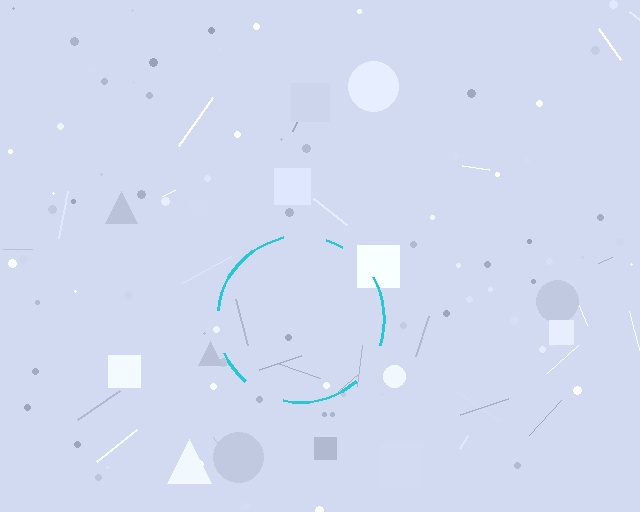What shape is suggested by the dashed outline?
The dashed outline suggests a circle.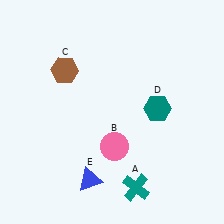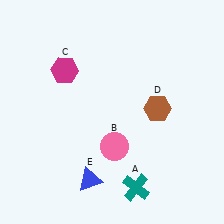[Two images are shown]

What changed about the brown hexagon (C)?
In Image 1, C is brown. In Image 2, it changed to magenta.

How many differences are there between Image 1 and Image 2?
There are 2 differences between the two images.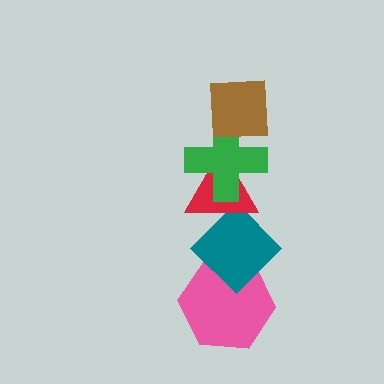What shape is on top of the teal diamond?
The red triangle is on top of the teal diamond.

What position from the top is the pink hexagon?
The pink hexagon is 5th from the top.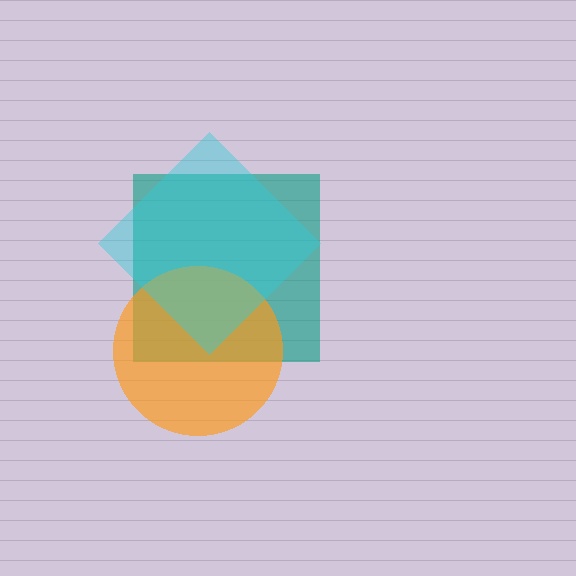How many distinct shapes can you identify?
There are 3 distinct shapes: a teal square, an orange circle, a cyan diamond.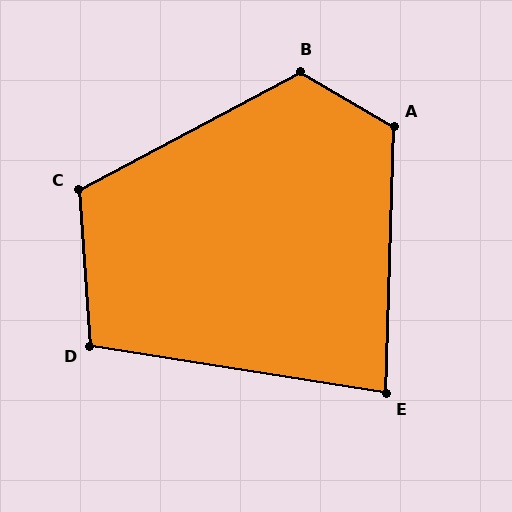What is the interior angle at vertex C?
Approximately 114 degrees (obtuse).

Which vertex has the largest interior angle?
B, at approximately 122 degrees.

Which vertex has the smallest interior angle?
E, at approximately 83 degrees.